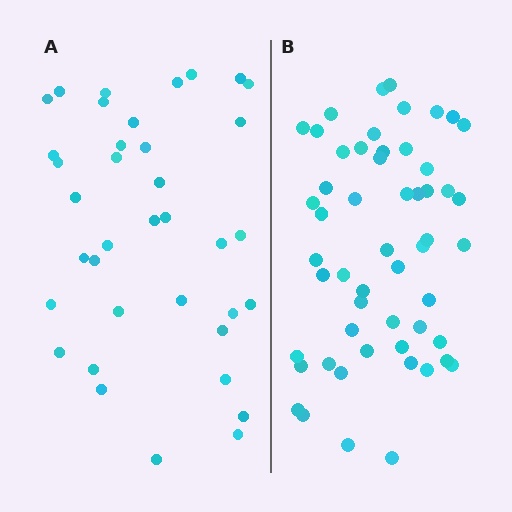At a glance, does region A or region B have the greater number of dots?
Region B (the right region) has more dots.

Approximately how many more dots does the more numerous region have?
Region B has approximately 15 more dots than region A.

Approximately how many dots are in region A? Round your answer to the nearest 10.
About 40 dots. (The exact count is 37, which rounds to 40.)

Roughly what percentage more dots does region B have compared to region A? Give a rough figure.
About 45% more.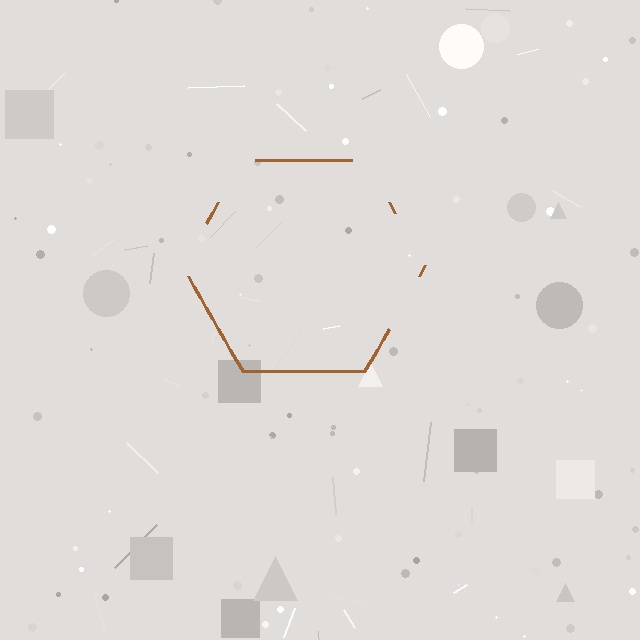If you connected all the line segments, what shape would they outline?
They would outline a hexagon.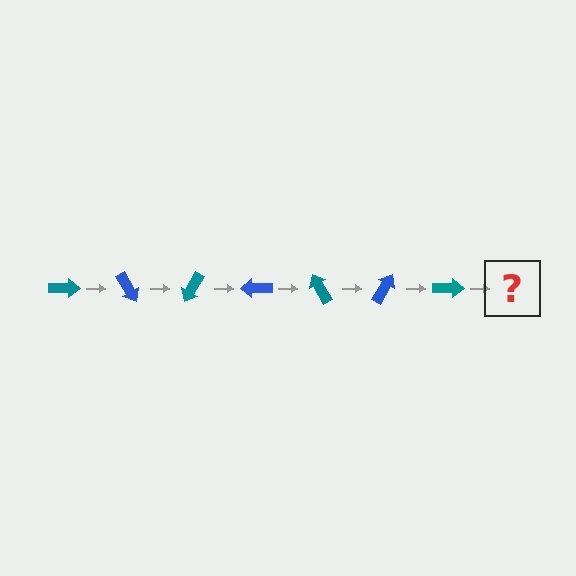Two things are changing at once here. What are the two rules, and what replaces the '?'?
The two rules are that it rotates 60 degrees each step and the color cycles through teal and blue. The '?' should be a blue arrow, rotated 420 degrees from the start.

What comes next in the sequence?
The next element should be a blue arrow, rotated 420 degrees from the start.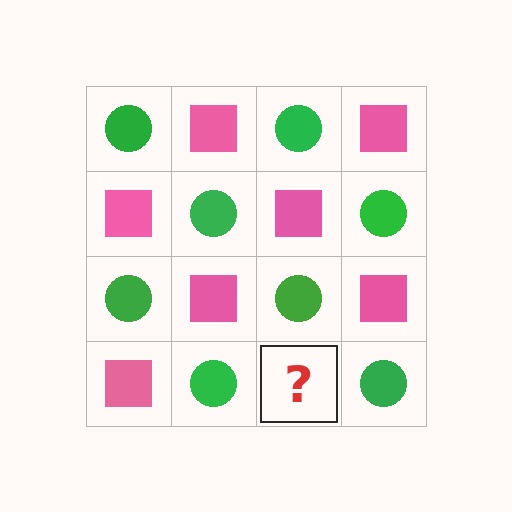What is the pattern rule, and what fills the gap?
The rule is that it alternates green circle and pink square in a checkerboard pattern. The gap should be filled with a pink square.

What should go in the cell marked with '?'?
The missing cell should contain a pink square.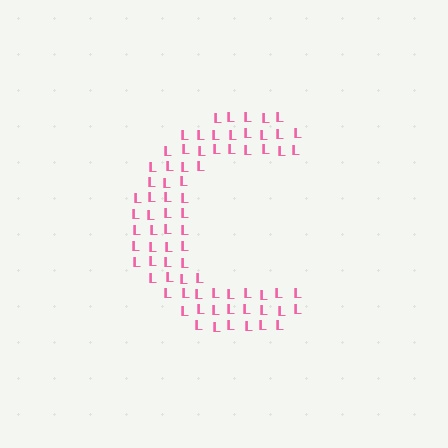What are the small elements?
The small elements are letter L's.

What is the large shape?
The large shape is the letter C.